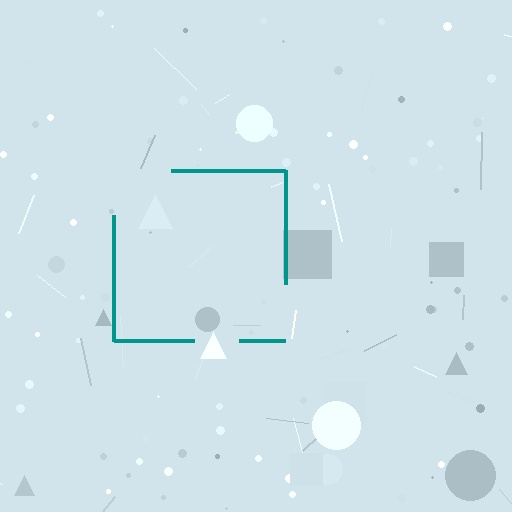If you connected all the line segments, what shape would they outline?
They would outline a square.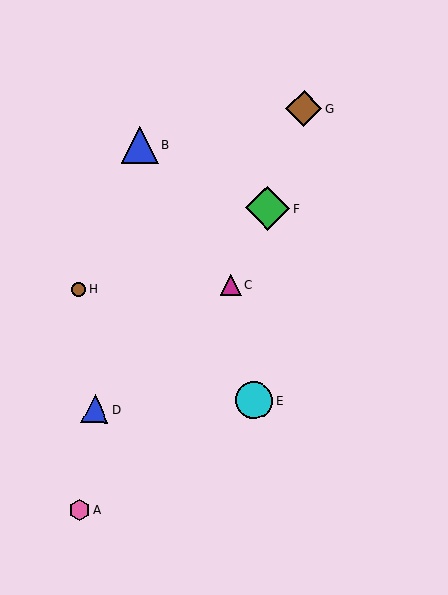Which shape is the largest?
The green diamond (labeled F) is the largest.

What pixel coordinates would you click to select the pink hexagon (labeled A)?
Click at (80, 510) to select the pink hexagon A.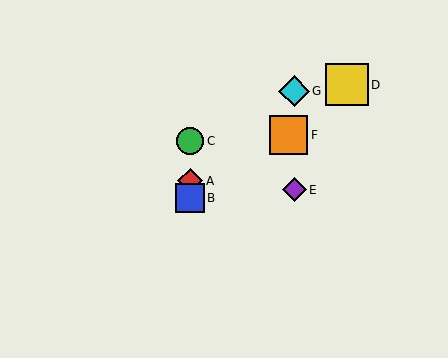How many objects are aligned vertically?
3 objects (A, B, C) are aligned vertically.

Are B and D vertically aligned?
No, B is at x≈190 and D is at x≈347.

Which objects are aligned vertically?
Objects A, B, C are aligned vertically.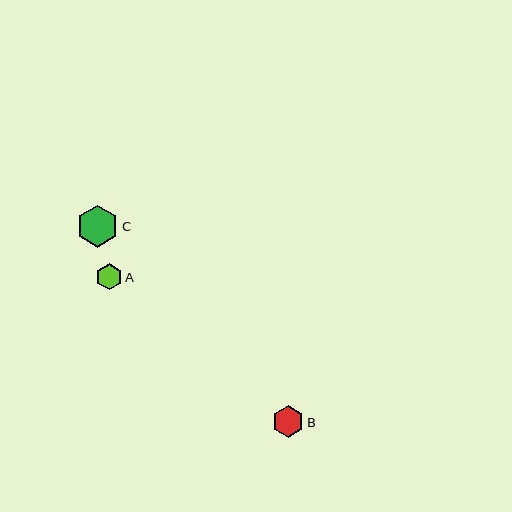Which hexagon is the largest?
Hexagon C is the largest with a size of approximately 42 pixels.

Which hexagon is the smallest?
Hexagon A is the smallest with a size of approximately 26 pixels.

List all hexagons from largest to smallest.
From largest to smallest: C, B, A.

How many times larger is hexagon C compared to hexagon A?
Hexagon C is approximately 1.6 times the size of hexagon A.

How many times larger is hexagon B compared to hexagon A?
Hexagon B is approximately 1.2 times the size of hexagon A.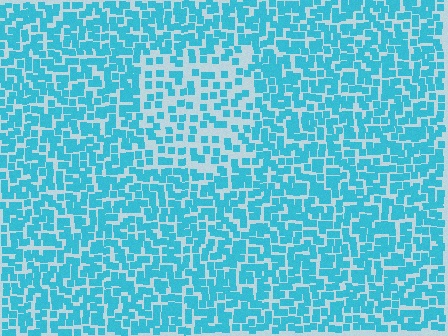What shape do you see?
I see a rectangle.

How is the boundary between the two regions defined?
The boundary is defined by a change in element density (approximately 1.9x ratio). All elements are the same color, size, and shape.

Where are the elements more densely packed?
The elements are more densely packed outside the rectangle boundary.